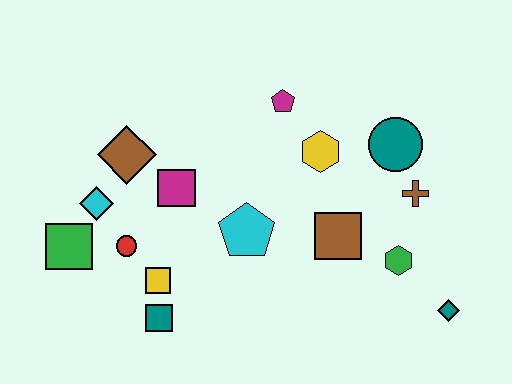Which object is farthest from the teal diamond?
The green square is farthest from the teal diamond.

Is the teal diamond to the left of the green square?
No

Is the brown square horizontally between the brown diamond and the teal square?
No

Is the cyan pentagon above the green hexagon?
Yes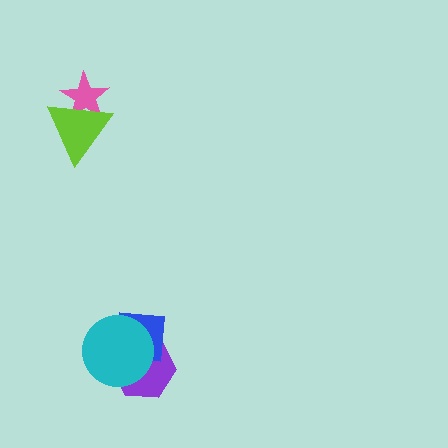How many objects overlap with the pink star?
1 object overlaps with the pink star.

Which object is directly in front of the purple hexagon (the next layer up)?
The blue square is directly in front of the purple hexagon.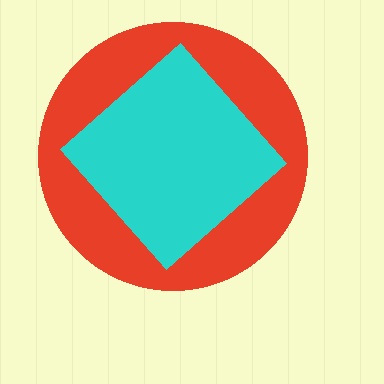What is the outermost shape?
The red circle.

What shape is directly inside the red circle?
The cyan diamond.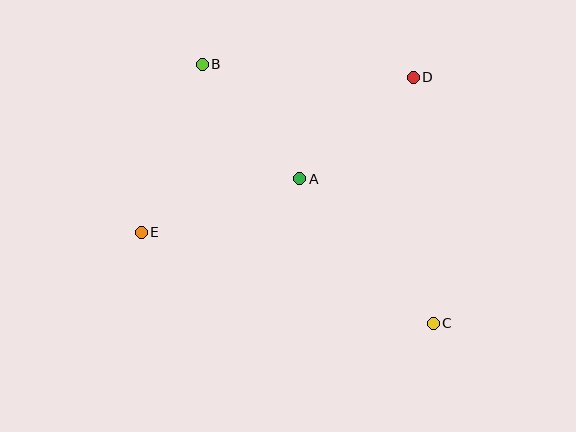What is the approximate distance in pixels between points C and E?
The distance between C and E is approximately 306 pixels.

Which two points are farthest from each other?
Points B and C are farthest from each other.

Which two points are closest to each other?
Points A and B are closest to each other.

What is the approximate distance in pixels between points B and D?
The distance between B and D is approximately 212 pixels.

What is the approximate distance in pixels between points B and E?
The distance between B and E is approximately 179 pixels.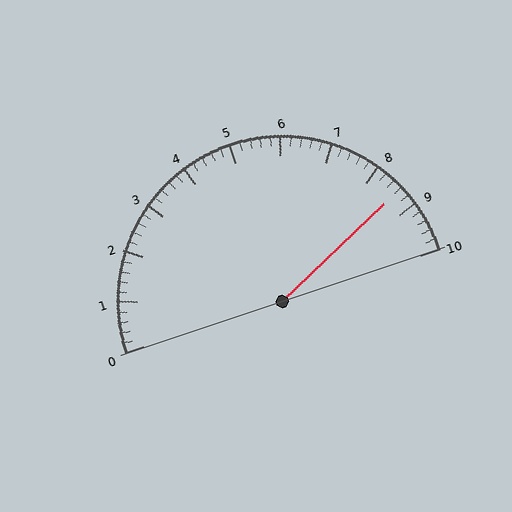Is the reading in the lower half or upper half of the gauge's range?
The reading is in the upper half of the range (0 to 10).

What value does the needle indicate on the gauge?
The needle indicates approximately 8.6.